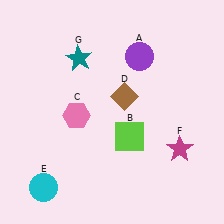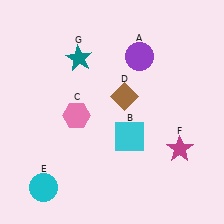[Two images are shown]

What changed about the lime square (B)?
In Image 1, B is lime. In Image 2, it changed to cyan.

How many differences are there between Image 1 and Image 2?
There is 1 difference between the two images.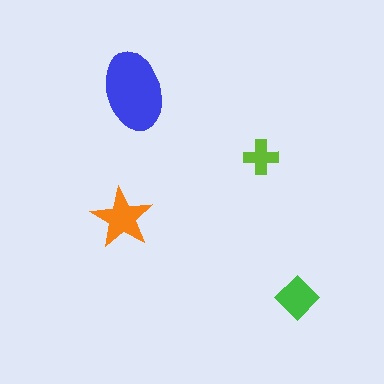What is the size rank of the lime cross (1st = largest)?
4th.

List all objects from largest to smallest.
The blue ellipse, the orange star, the green diamond, the lime cross.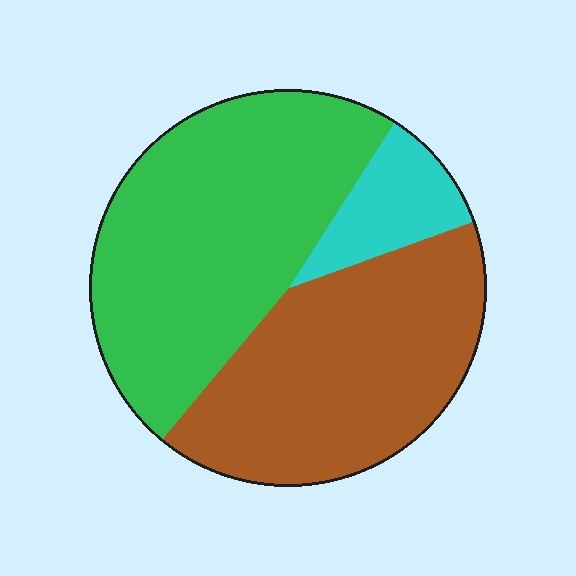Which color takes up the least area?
Cyan, at roughly 10%.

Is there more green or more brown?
Green.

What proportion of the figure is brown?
Brown covers around 40% of the figure.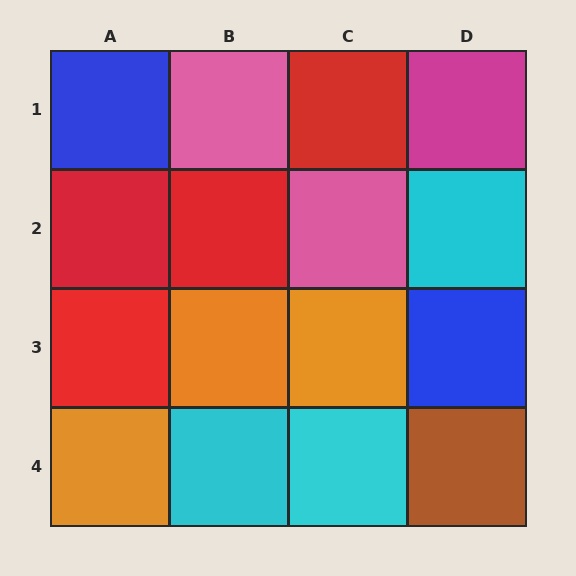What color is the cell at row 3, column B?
Orange.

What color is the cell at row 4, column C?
Cyan.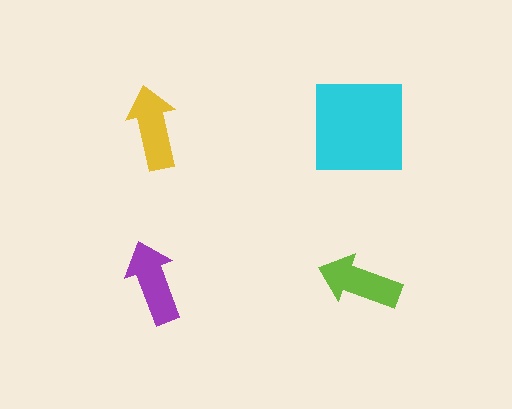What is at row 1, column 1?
A yellow arrow.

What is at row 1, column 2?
A cyan square.